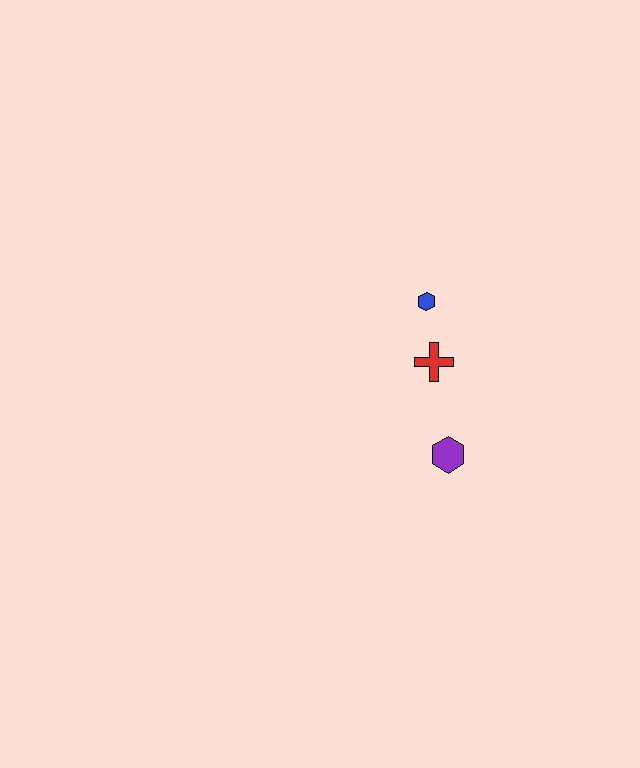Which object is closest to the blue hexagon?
The red cross is closest to the blue hexagon.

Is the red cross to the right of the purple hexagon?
No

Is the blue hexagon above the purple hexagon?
Yes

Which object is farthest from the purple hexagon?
The blue hexagon is farthest from the purple hexagon.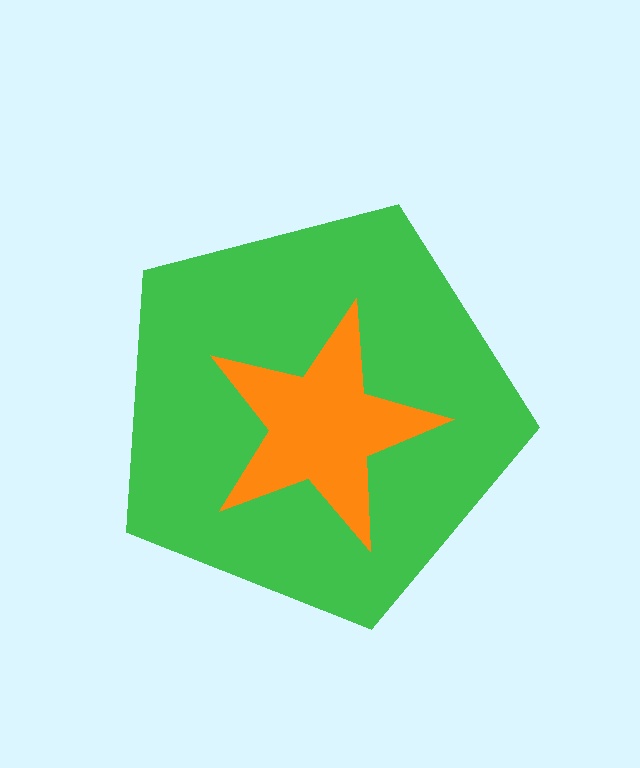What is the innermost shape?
The orange star.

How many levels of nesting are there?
2.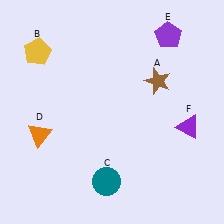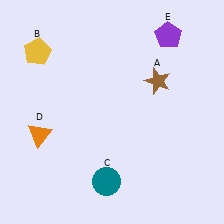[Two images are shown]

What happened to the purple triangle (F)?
The purple triangle (F) was removed in Image 2. It was in the bottom-right area of Image 1.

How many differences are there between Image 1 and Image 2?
There is 1 difference between the two images.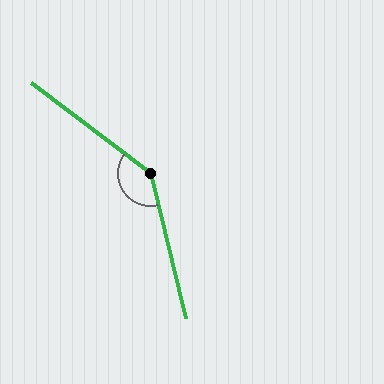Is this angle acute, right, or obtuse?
It is obtuse.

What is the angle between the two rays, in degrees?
Approximately 141 degrees.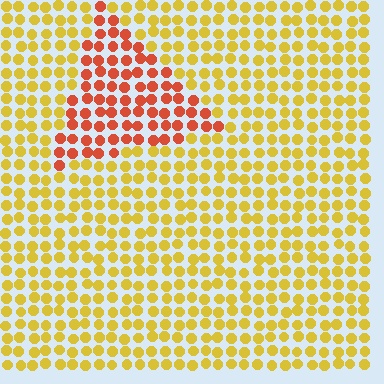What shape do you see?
I see a triangle.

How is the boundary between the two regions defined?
The boundary is defined purely by a slight shift in hue (about 43 degrees). Spacing, size, and orientation are identical on both sides.